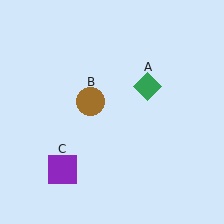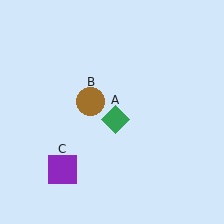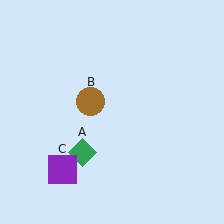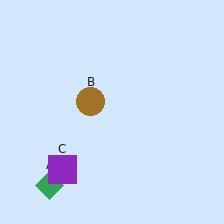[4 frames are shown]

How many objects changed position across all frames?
1 object changed position: green diamond (object A).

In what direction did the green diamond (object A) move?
The green diamond (object A) moved down and to the left.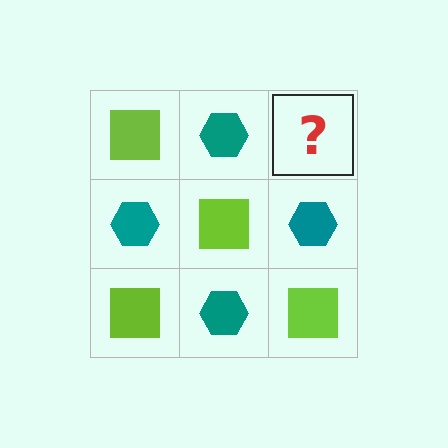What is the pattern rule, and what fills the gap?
The rule is that it alternates lime square and teal hexagon in a checkerboard pattern. The gap should be filled with a lime square.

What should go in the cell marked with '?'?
The missing cell should contain a lime square.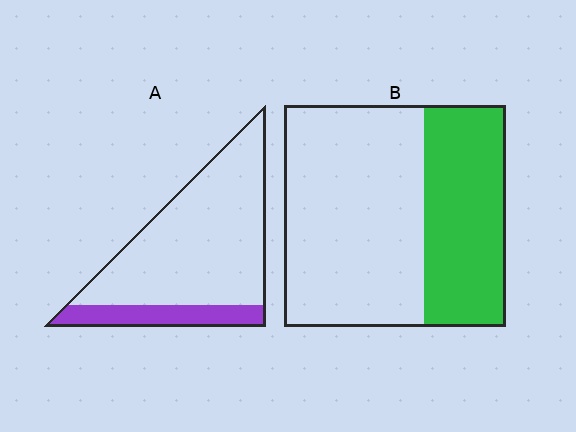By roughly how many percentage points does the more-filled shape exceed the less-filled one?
By roughly 20 percentage points (B over A).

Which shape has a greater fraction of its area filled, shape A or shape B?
Shape B.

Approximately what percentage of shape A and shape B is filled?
A is approximately 20% and B is approximately 35%.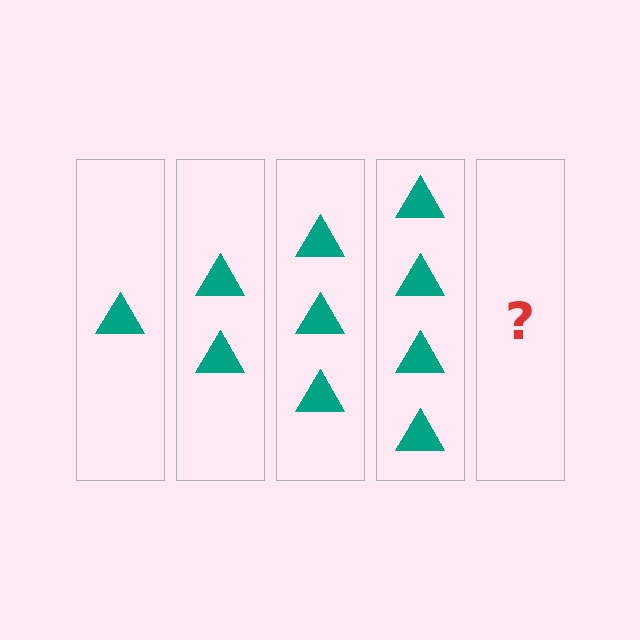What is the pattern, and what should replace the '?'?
The pattern is that each step adds one more triangle. The '?' should be 5 triangles.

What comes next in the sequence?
The next element should be 5 triangles.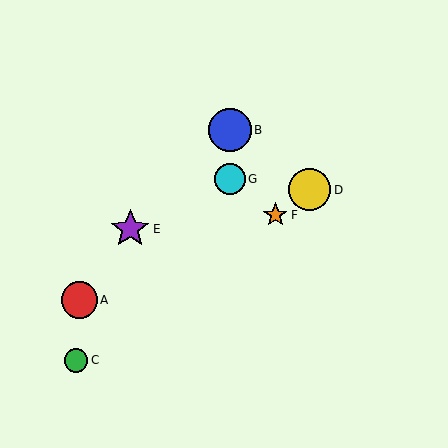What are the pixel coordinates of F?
Object F is at (275, 215).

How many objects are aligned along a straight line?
3 objects (C, D, F) are aligned along a straight line.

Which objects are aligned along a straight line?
Objects C, D, F are aligned along a straight line.